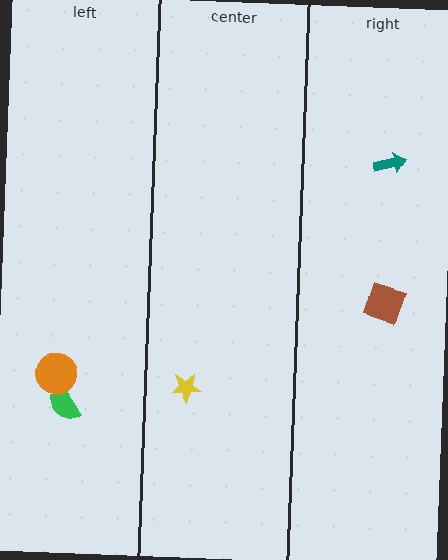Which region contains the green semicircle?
The left region.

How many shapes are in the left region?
2.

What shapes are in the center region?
The yellow star.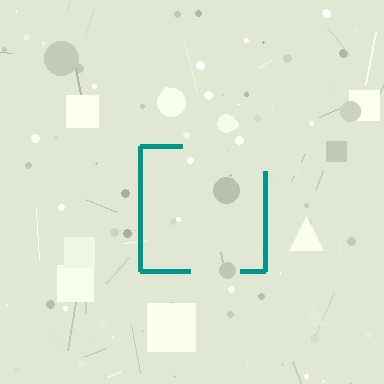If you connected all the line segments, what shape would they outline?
They would outline a square.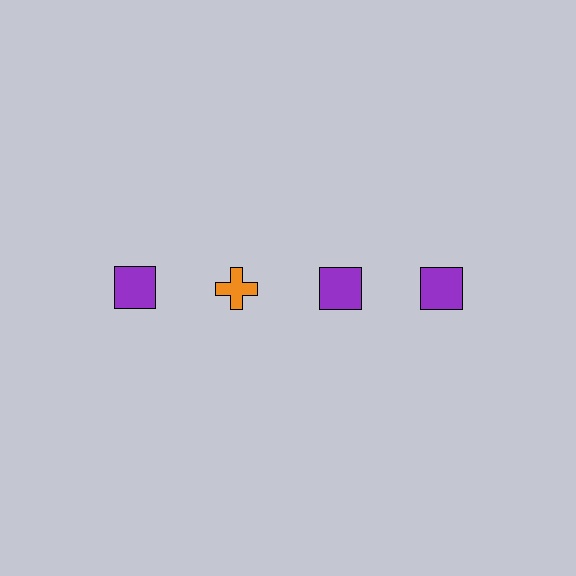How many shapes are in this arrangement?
There are 4 shapes arranged in a grid pattern.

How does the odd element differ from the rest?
It differs in both color (orange instead of purple) and shape (cross instead of square).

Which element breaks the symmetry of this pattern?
The orange cross in the top row, second from left column breaks the symmetry. All other shapes are purple squares.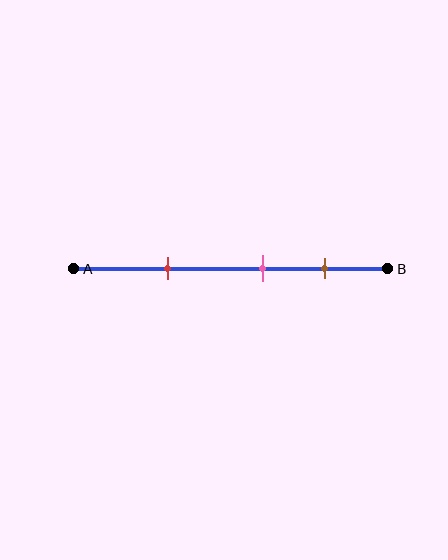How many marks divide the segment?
There are 3 marks dividing the segment.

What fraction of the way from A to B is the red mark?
The red mark is approximately 30% (0.3) of the way from A to B.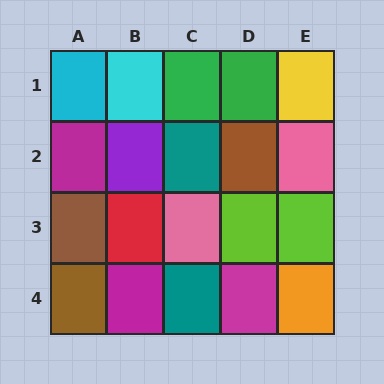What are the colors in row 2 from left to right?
Magenta, purple, teal, brown, pink.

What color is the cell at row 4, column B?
Magenta.